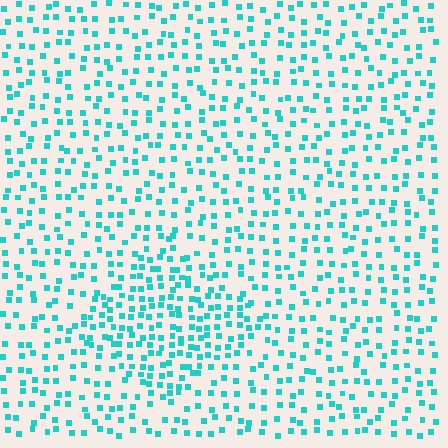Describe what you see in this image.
The image contains small cyan elements arranged at two different densities. A diamond-shaped region is visible where the elements are more densely packed than the surrounding area.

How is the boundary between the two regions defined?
The boundary is defined by a change in element density (approximately 1.8x ratio). All elements are the same color, size, and shape.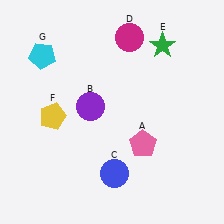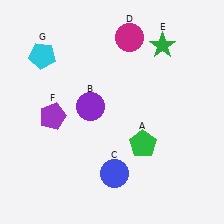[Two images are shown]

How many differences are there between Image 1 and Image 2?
There are 2 differences between the two images.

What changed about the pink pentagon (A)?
In Image 1, A is pink. In Image 2, it changed to green.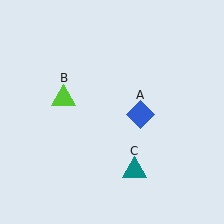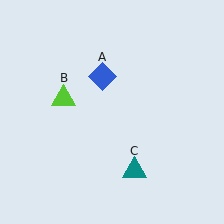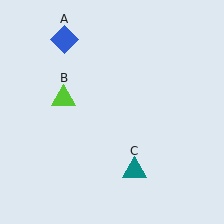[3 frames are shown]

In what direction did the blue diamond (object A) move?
The blue diamond (object A) moved up and to the left.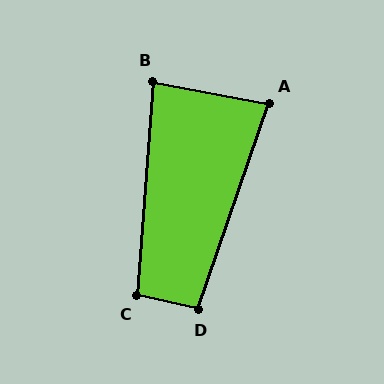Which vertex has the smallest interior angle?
A, at approximately 82 degrees.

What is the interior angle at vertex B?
Approximately 84 degrees (acute).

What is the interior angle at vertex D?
Approximately 96 degrees (obtuse).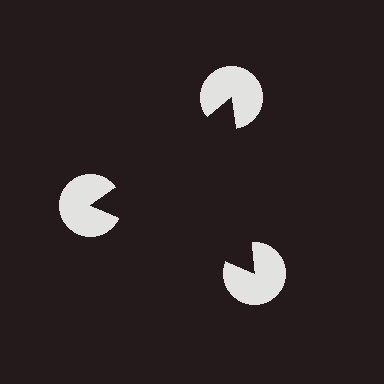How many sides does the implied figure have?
3 sides.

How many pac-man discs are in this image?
There are 3 — one at each vertex of the illusory triangle.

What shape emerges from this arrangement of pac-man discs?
An illusory triangle — its edges are inferred from the aligned wedge cuts in the pac-man discs, not physically drawn.